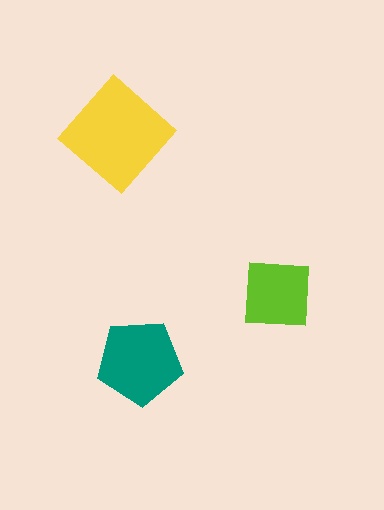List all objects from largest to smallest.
The yellow diamond, the teal pentagon, the lime square.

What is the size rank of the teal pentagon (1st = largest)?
2nd.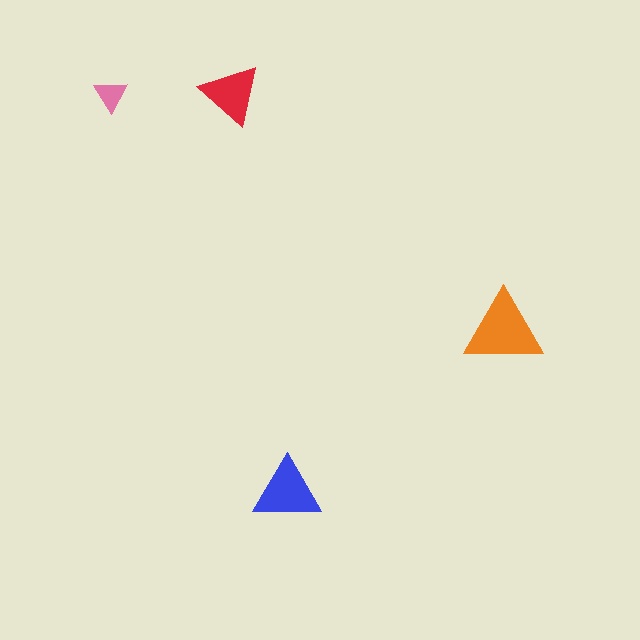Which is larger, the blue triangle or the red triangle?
The blue one.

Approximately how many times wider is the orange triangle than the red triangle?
About 1.5 times wider.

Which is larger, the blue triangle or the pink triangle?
The blue one.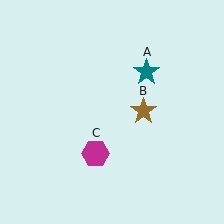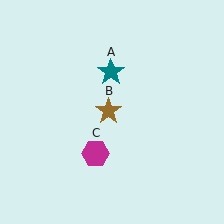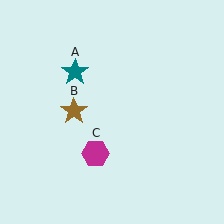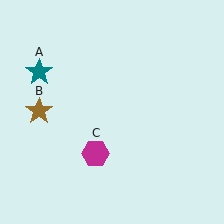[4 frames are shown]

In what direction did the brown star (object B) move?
The brown star (object B) moved left.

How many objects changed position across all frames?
2 objects changed position: teal star (object A), brown star (object B).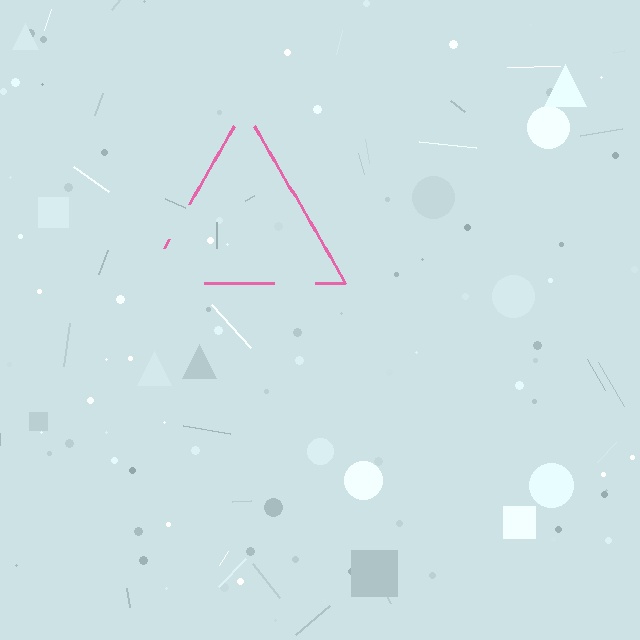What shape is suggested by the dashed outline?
The dashed outline suggests a triangle.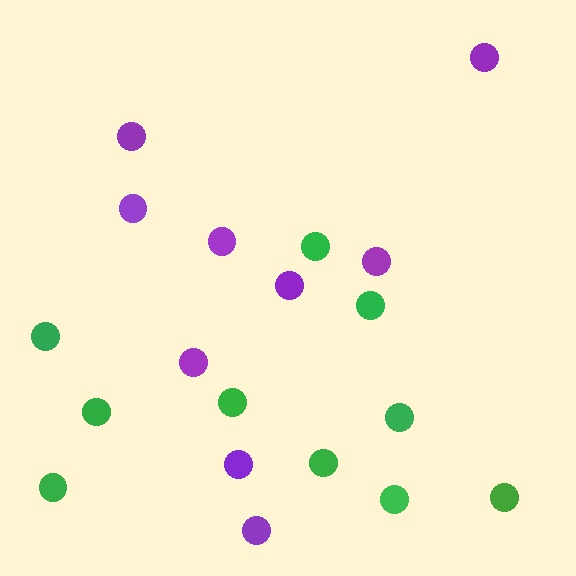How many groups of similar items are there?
There are 2 groups: one group of purple circles (9) and one group of green circles (10).